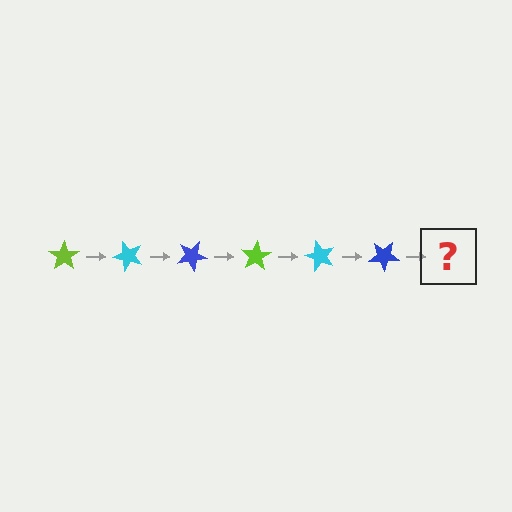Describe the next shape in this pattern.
It should be a lime star, rotated 300 degrees from the start.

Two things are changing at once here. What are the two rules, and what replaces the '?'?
The two rules are that it rotates 50 degrees each step and the color cycles through lime, cyan, and blue. The '?' should be a lime star, rotated 300 degrees from the start.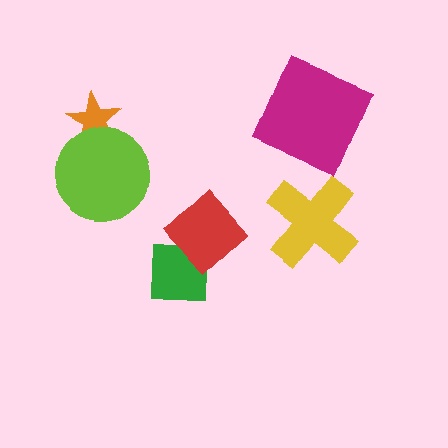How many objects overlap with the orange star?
1 object overlaps with the orange star.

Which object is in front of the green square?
The red diamond is in front of the green square.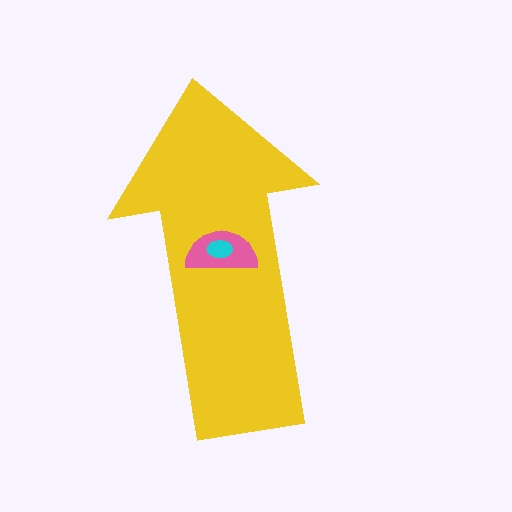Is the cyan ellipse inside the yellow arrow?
Yes.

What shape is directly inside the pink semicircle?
The cyan ellipse.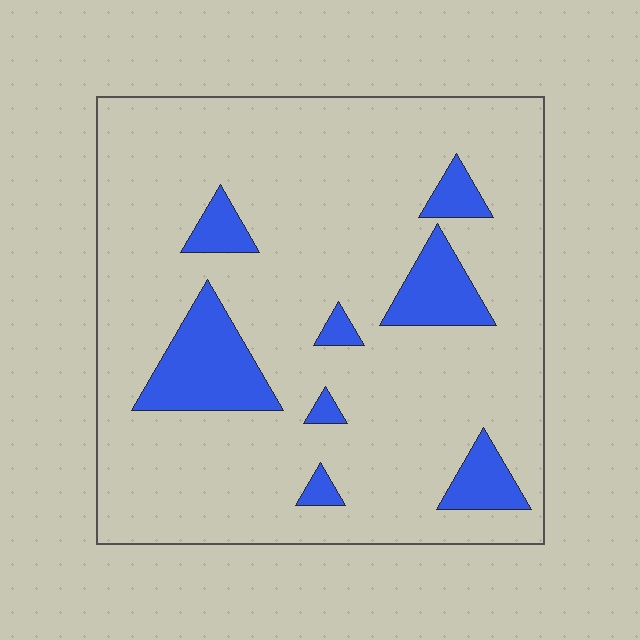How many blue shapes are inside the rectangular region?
8.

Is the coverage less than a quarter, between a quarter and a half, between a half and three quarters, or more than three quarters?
Less than a quarter.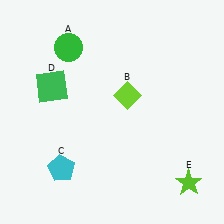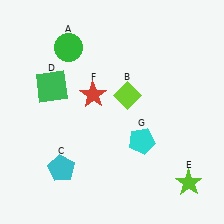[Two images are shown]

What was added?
A red star (F), a cyan pentagon (G) were added in Image 2.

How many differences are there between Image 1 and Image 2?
There are 2 differences between the two images.